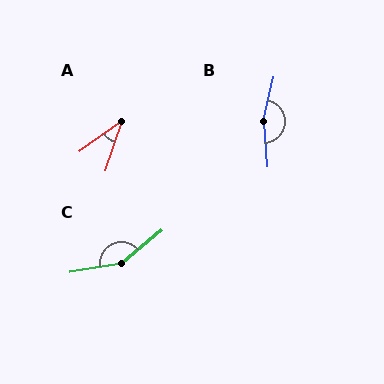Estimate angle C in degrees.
Approximately 150 degrees.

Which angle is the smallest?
A, at approximately 36 degrees.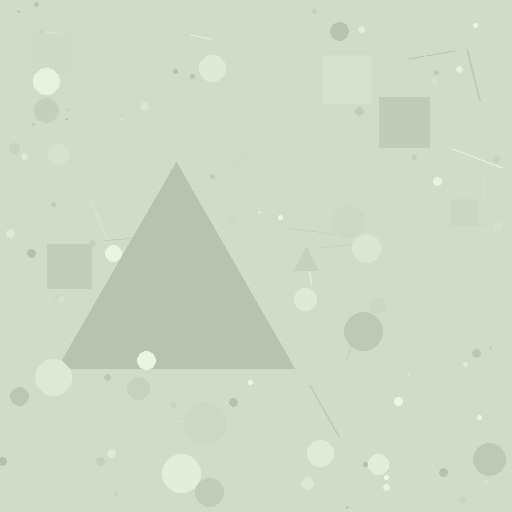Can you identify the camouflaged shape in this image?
The camouflaged shape is a triangle.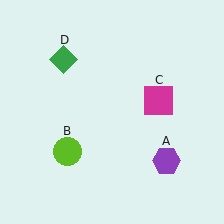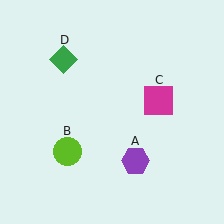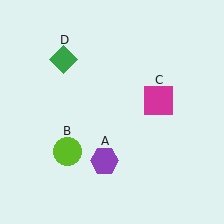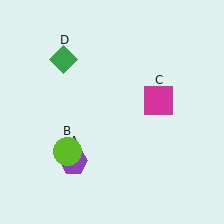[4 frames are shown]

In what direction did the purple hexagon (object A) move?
The purple hexagon (object A) moved left.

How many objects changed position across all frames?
1 object changed position: purple hexagon (object A).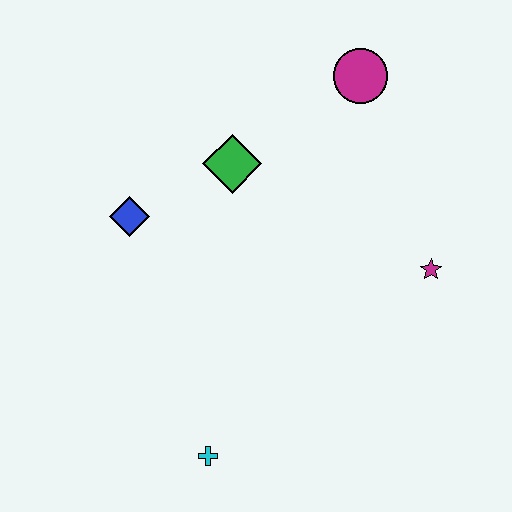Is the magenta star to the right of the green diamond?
Yes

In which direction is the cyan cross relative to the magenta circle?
The cyan cross is below the magenta circle.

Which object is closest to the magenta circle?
The green diamond is closest to the magenta circle.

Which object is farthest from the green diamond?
The cyan cross is farthest from the green diamond.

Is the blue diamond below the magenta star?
No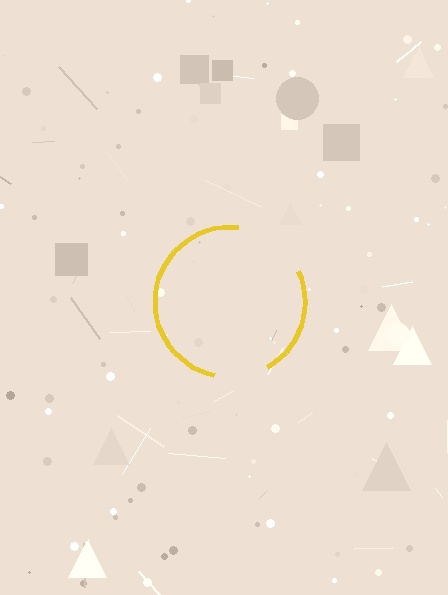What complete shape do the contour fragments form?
The contour fragments form a circle.